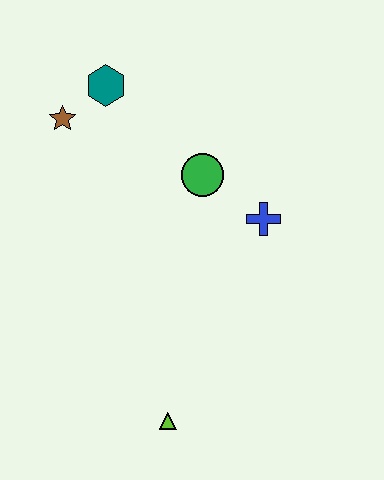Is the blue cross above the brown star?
No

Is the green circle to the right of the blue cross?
No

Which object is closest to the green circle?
The blue cross is closest to the green circle.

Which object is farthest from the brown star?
The lime triangle is farthest from the brown star.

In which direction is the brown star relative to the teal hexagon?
The brown star is to the left of the teal hexagon.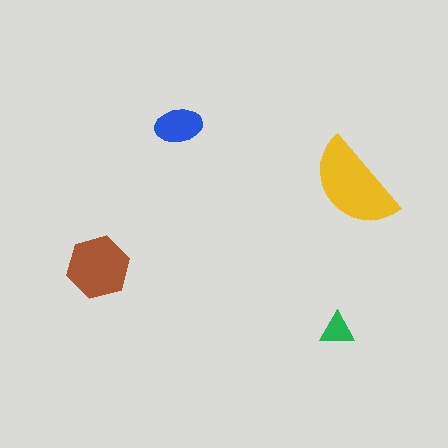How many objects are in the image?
There are 4 objects in the image.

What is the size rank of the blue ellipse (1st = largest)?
3rd.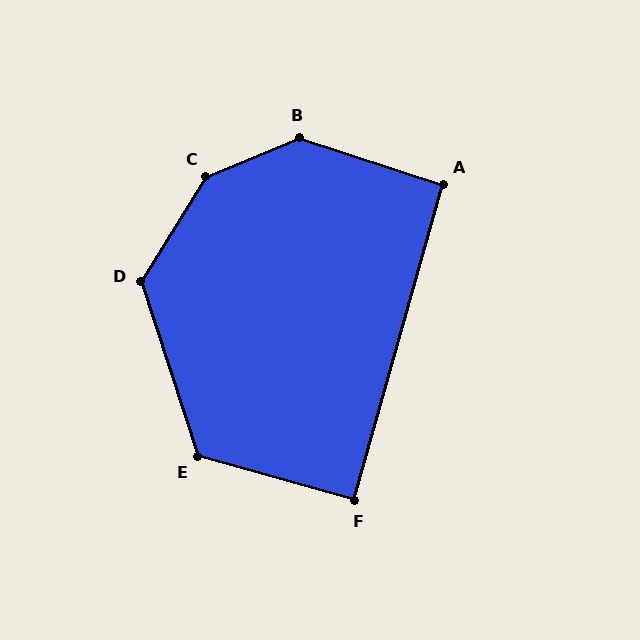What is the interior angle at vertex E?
Approximately 124 degrees (obtuse).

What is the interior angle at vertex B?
Approximately 139 degrees (obtuse).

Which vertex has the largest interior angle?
C, at approximately 144 degrees.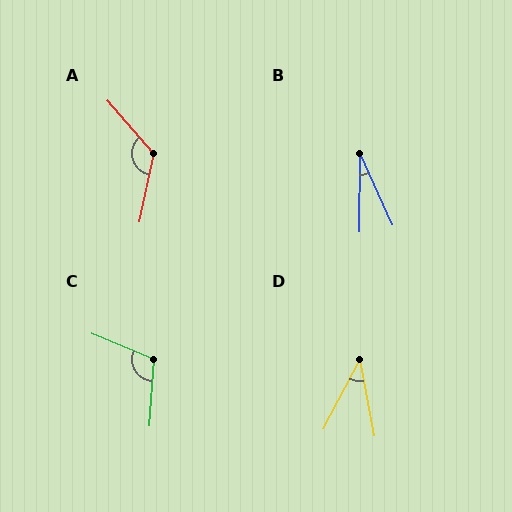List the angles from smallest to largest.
B (24°), D (39°), C (109°), A (128°).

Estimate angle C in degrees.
Approximately 109 degrees.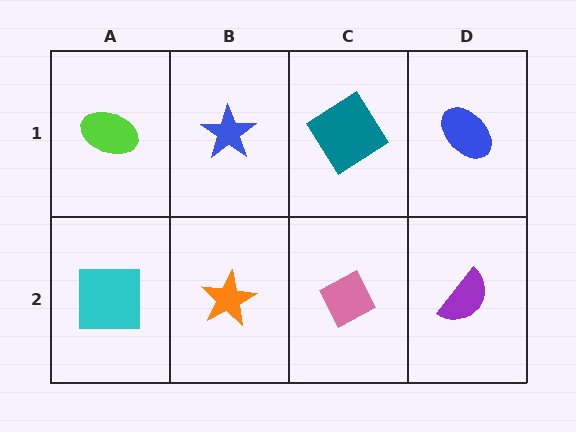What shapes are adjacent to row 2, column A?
A lime ellipse (row 1, column A), an orange star (row 2, column B).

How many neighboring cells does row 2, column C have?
3.